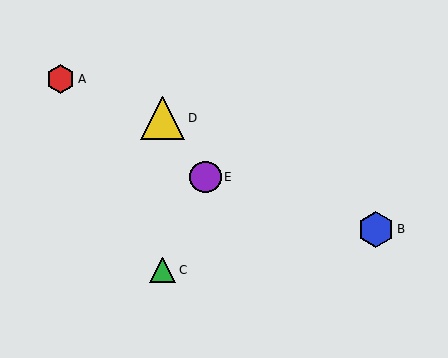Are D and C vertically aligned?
Yes, both are at x≈163.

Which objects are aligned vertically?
Objects C, D are aligned vertically.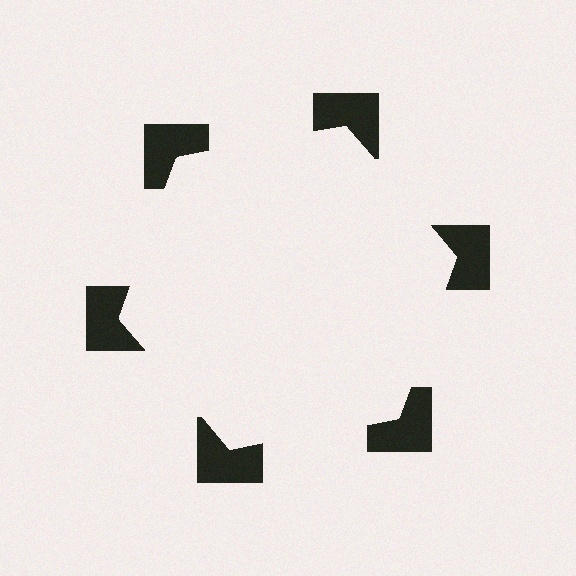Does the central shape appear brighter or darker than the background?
It typically appears slightly brighter than the background, even though no actual brightness change is drawn.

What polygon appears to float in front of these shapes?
An illusory hexagon — its edges are inferred from the aligned wedge cuts in the notched squares, not physically drawn.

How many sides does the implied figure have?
6 sides.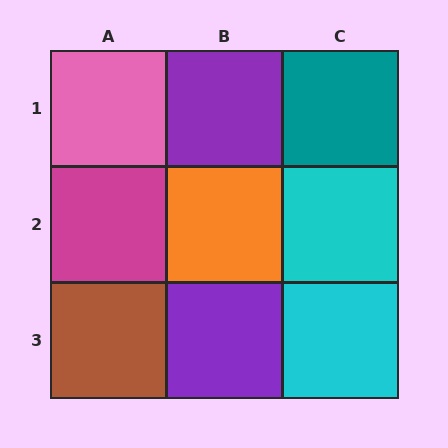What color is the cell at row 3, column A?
Brown.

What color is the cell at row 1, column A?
Pink.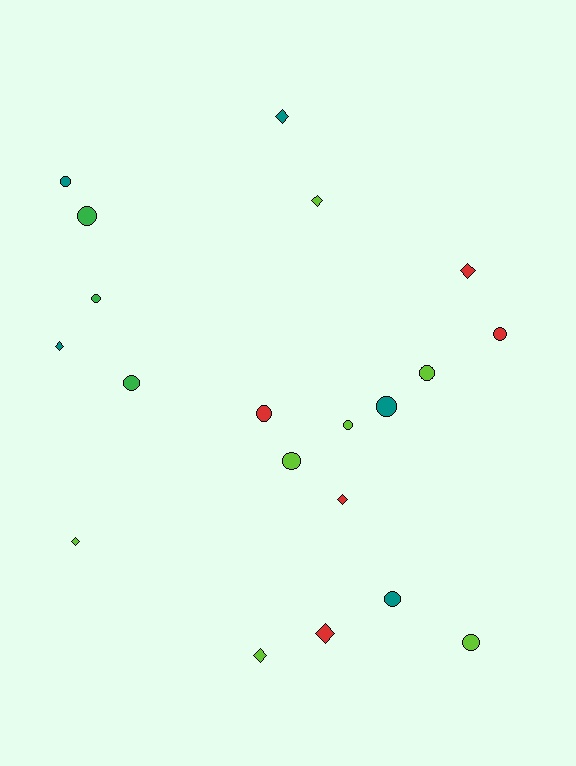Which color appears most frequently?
Lime, with 7 objects.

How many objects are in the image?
There are 20 objects.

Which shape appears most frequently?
Circle, with 12 objects.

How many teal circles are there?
There are 3 teal circles.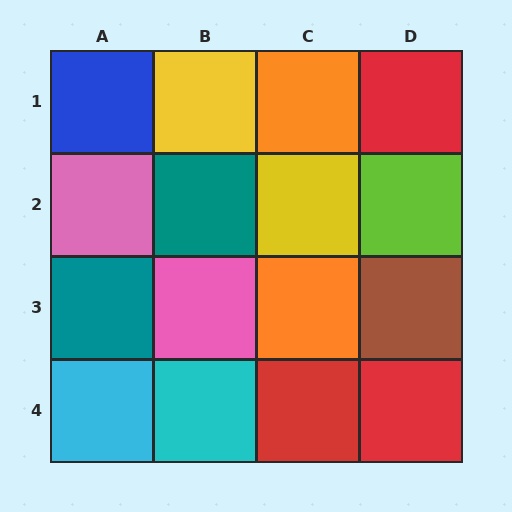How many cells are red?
3 cells are red.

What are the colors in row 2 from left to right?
Pink, teal, yellow, lime.